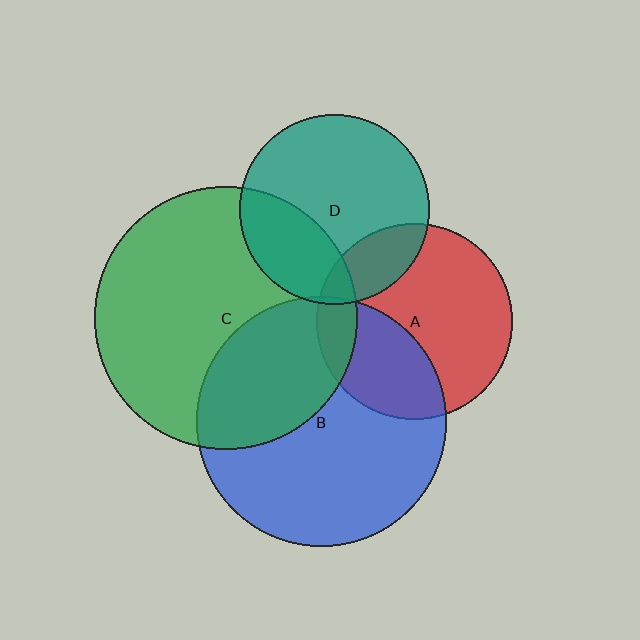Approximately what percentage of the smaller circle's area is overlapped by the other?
Approximately 35%.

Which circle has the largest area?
Circle C (green).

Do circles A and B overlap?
Yes.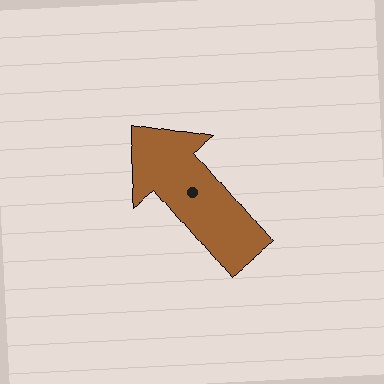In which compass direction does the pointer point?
Northwest.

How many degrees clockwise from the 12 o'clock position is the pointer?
Approximately 320 degrees.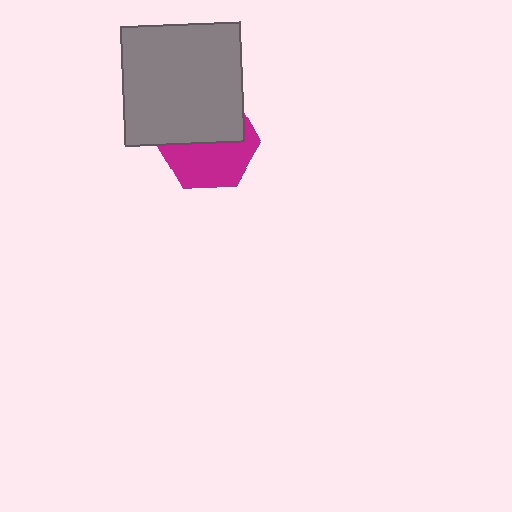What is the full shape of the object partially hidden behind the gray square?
The partially hidden object is a magenta hexagon.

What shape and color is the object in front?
The object in front is a gray square.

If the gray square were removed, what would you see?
You would see the complete magenta hexagon.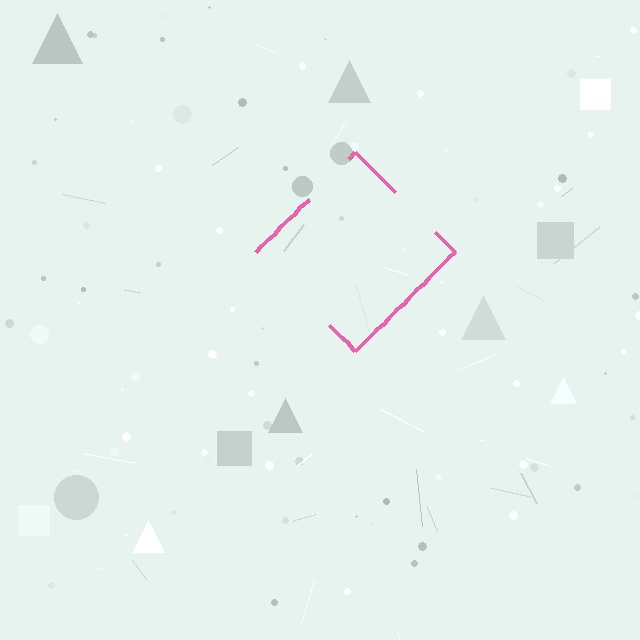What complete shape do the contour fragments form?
The contour fragments form a diamond.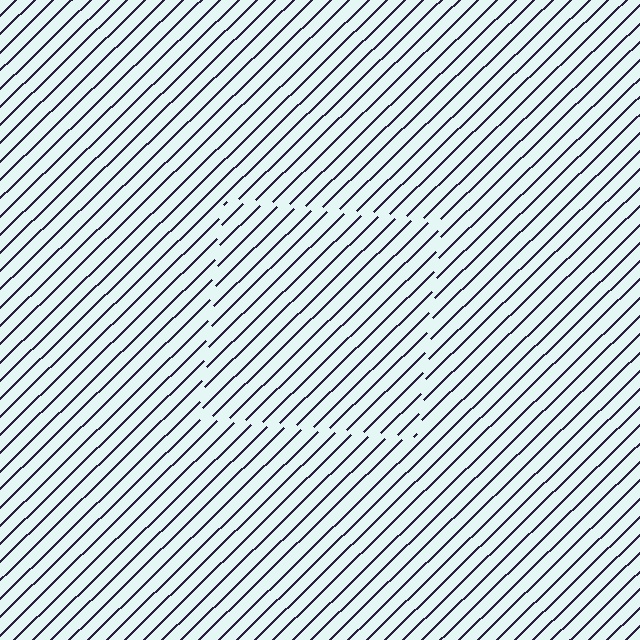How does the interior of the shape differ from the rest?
The interior of the shape contains the same grating, shifted by half a period — the contour is defined by the phase discontinuity where line-ends from the inner and outer gratings abut.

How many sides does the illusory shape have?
4 sides — the line-ends trace a square.